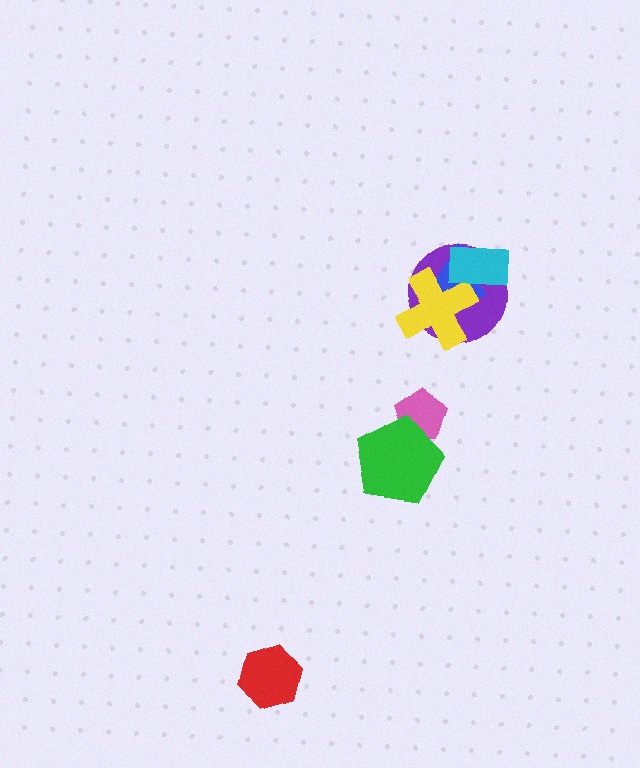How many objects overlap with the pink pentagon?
1 object overlaps with the pink pentagon.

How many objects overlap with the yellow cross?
3 objects overlap with the yellow cross.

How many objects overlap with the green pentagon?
1 object overlaps with the green pentagon.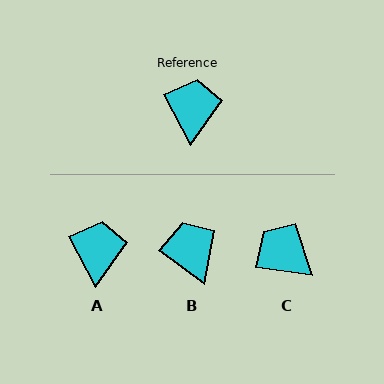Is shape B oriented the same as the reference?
No, it is off by about 26 degrees.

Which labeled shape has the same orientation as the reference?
A.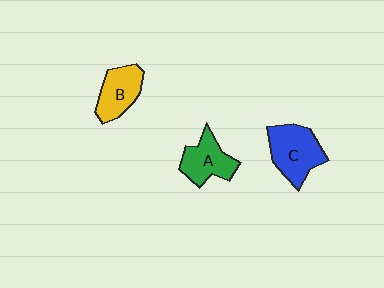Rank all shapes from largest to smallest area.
From largest to smallest: C (blue), A (green), B (yellow).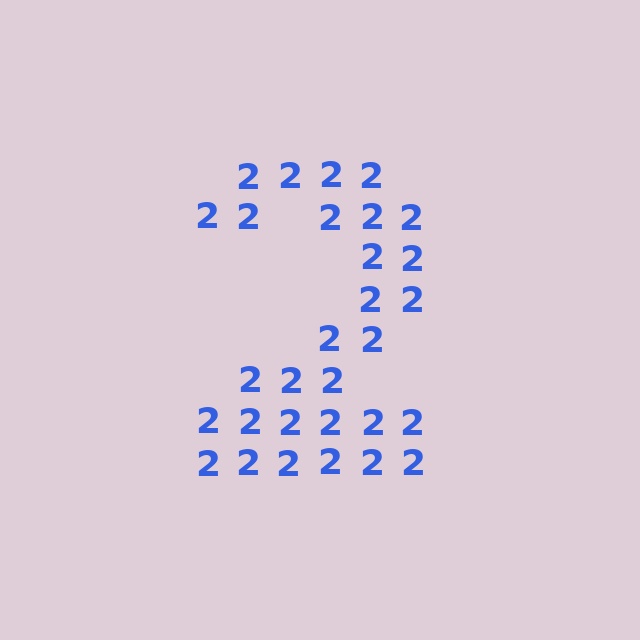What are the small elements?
The small elements are digit 2's.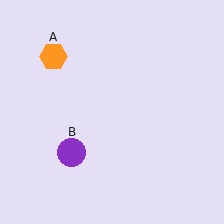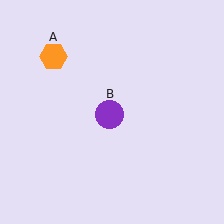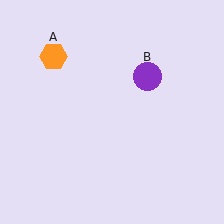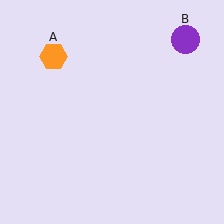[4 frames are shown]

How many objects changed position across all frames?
1 object changed position: purple circle (object B).